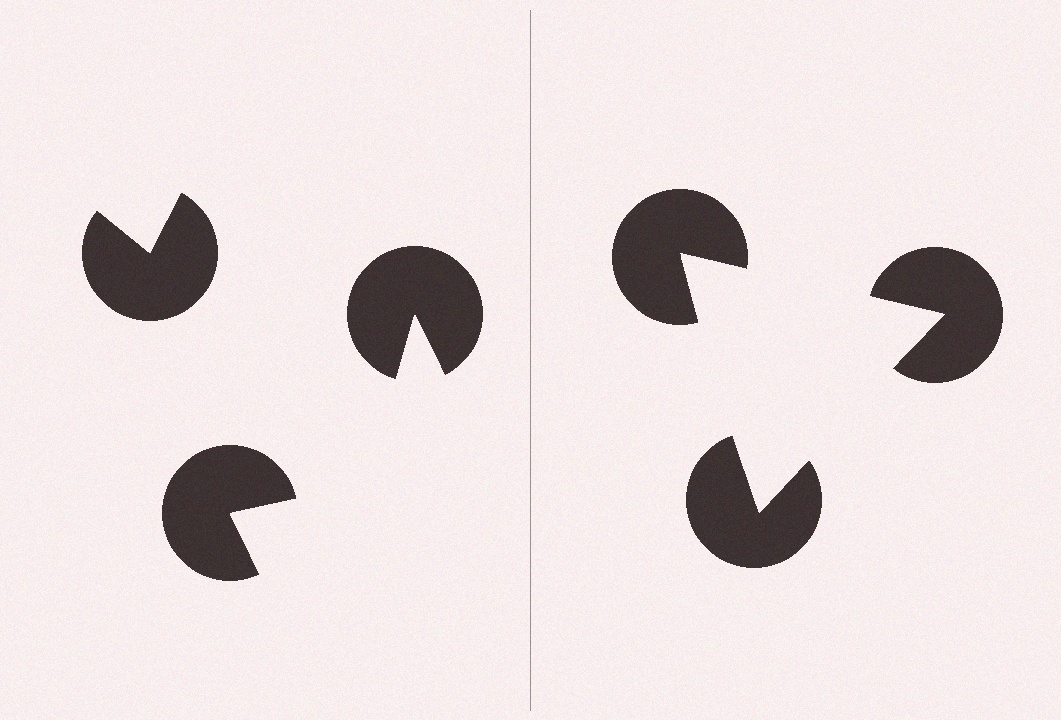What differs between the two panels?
The pac-man discs are positioned identically on both sides; only the wedge orientations differ. On the right they align to a triangle; on the left they are misaligned.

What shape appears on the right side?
An illusory triangle.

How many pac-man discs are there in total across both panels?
6 — 3 on each side.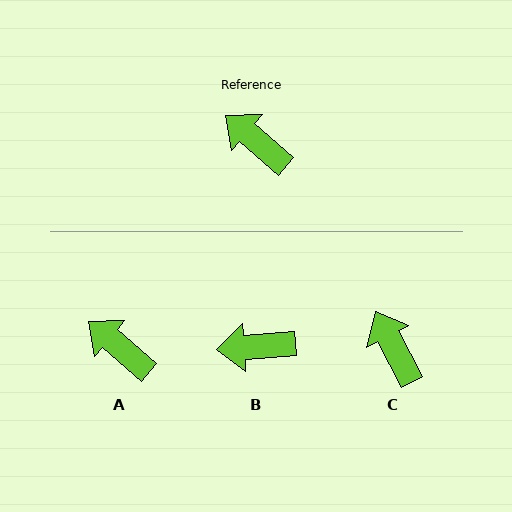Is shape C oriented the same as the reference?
No, it is off by about 22 degrees.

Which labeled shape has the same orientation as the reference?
A.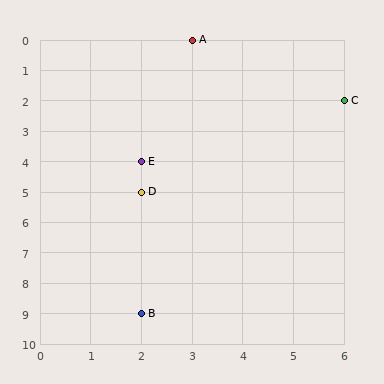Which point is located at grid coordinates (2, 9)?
Point B is at (2, 9).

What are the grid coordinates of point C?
Point C is at grid coordinates (6, 2).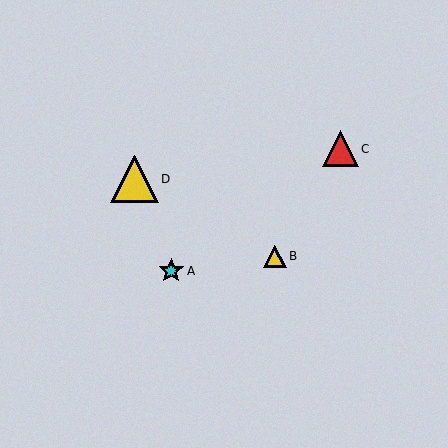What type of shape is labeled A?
Shape A is a cyan star.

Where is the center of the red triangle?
The center of the red triangle is at (340, 149).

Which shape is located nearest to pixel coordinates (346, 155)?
The red triangle (labeled C) at (340, 149) is nearest to that location.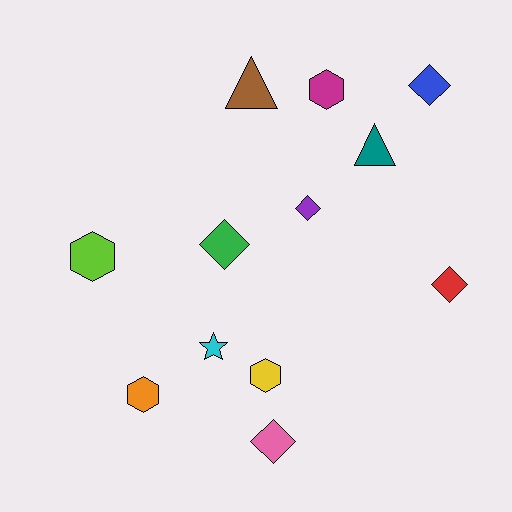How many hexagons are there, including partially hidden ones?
There are 4 hexagons.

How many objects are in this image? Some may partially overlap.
There are 12 objects.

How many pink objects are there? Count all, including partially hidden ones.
There is 1 pink object.